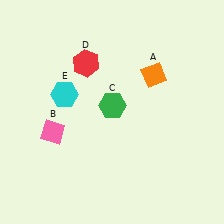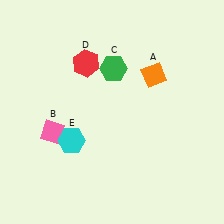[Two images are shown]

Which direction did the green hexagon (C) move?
The green hexagon (C) moved up.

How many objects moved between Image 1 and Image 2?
2 objects moved between the two images.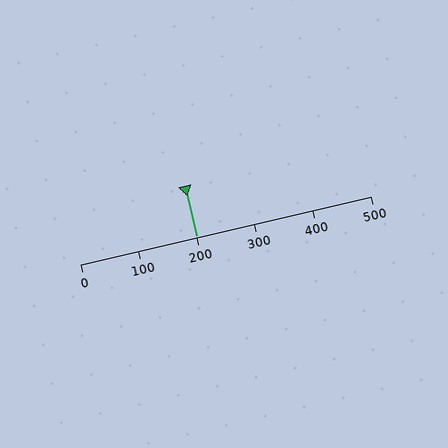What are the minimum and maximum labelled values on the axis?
The axis runs from 0 to 500.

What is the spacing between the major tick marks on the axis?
The major ticks are spaced 100 apart.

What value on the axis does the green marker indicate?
The marker indicates approximately 200.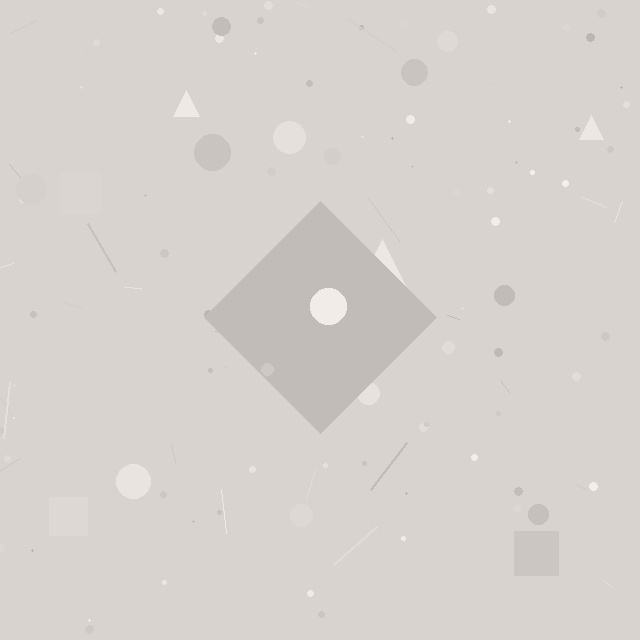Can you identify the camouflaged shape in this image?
The camouflaged shape is a diamond.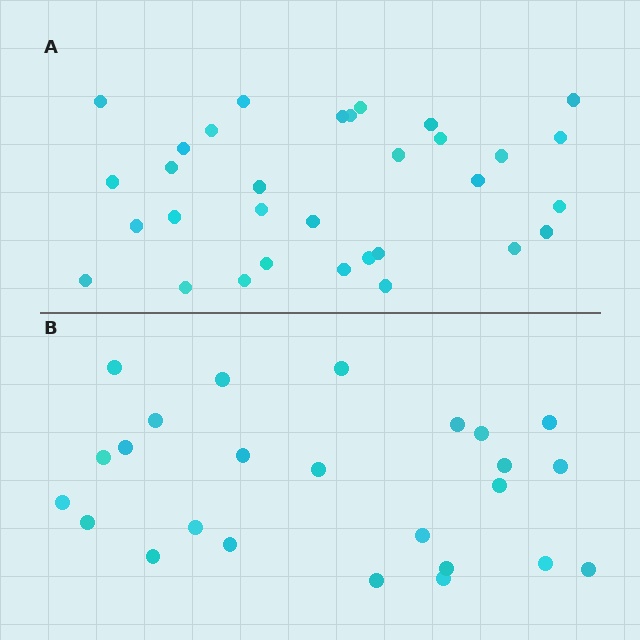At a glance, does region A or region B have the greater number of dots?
Region A (the top region) has more dots.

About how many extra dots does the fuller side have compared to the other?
Region A has roughly 8 or so more dots than region B.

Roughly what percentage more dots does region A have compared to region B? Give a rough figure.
About 30% more.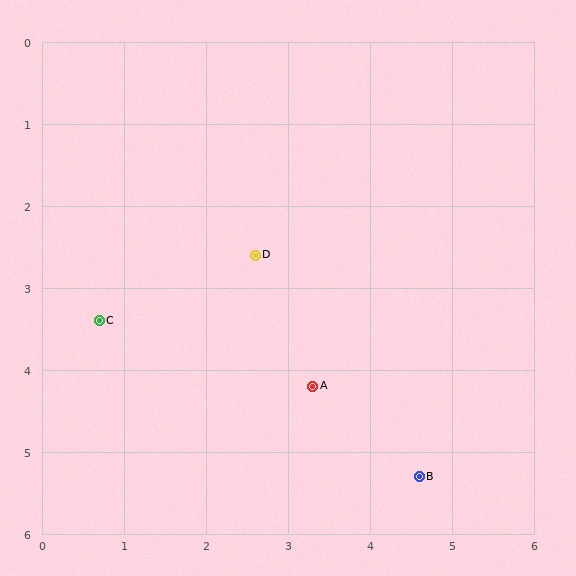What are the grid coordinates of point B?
Point B is at approximately (4.6, 5.3).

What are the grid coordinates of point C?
Point C is at approximately (0.7, 3.4).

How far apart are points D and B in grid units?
Points D and B are about 3.4 grid units apart.